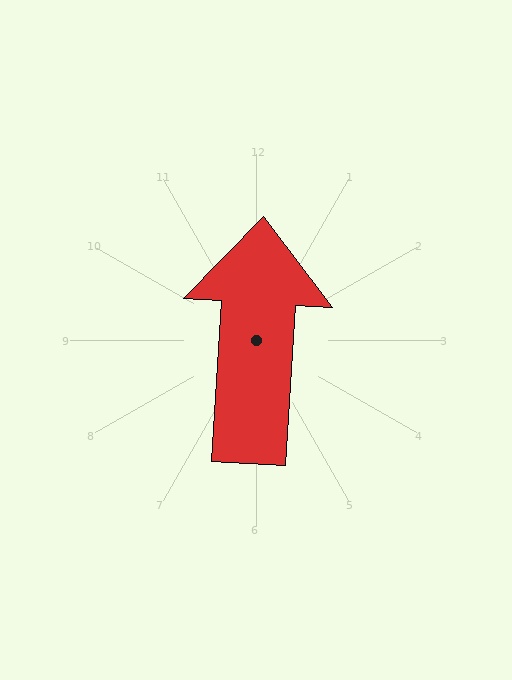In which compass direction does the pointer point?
North.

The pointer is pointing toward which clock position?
Roughly 12 o'clock.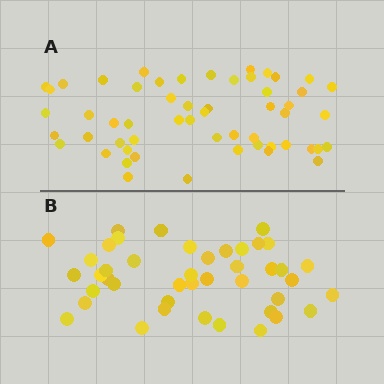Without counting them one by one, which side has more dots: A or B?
Region A (the top region) has more dots.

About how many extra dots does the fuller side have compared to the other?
Region A has roughly 12 or so more dots than region B.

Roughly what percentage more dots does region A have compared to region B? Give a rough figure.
About 30% more.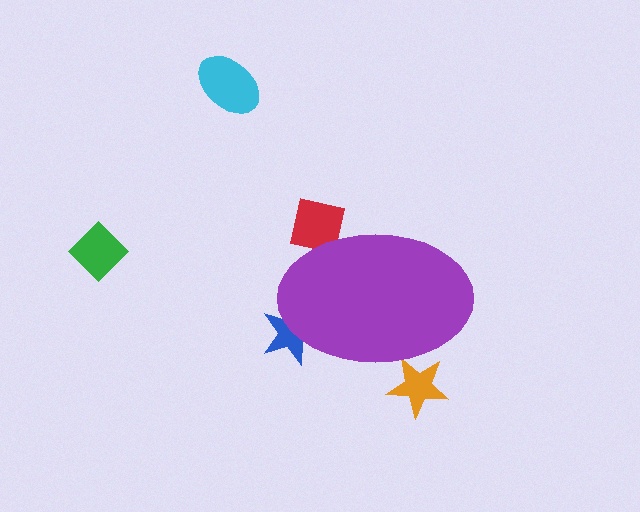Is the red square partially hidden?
Yes, the red square is partially hidden behind the purple ellipse.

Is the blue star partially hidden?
Yes, the blue star is partially hidden behind the purple ellipse.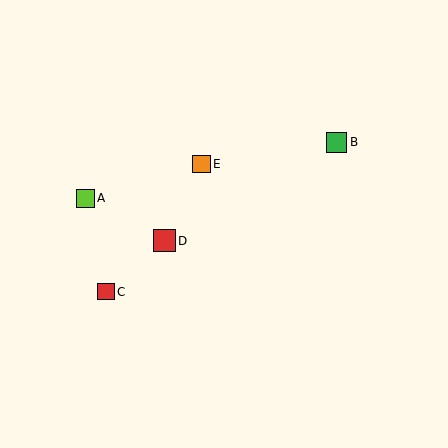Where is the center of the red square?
The center of the red square is at (164, 241).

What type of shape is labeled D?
Shape D is a red square.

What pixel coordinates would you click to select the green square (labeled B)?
Click at (337, 142) to select the green square B.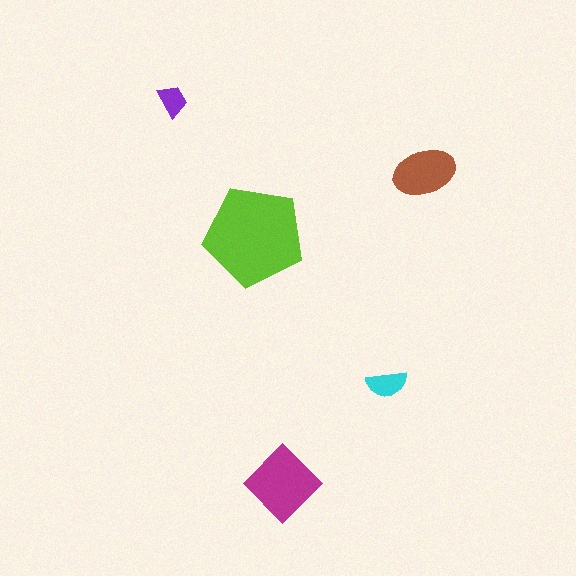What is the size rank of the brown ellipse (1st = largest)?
3rd.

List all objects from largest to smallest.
The lime pentagon, the magenta diamond, the brown ellipse, the cyan semicircle, the purple trapezoid.